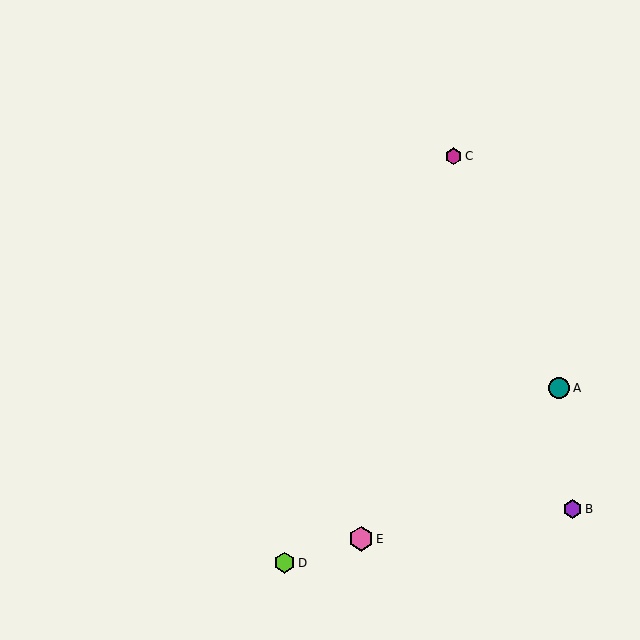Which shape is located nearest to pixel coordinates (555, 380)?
The teal circle (labeled A) at (559, 388) is nearest to that location.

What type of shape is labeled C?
Shape C is a magenta hexagon.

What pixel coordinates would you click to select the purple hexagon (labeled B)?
Click at (572, 509) to select the purple hexagon B.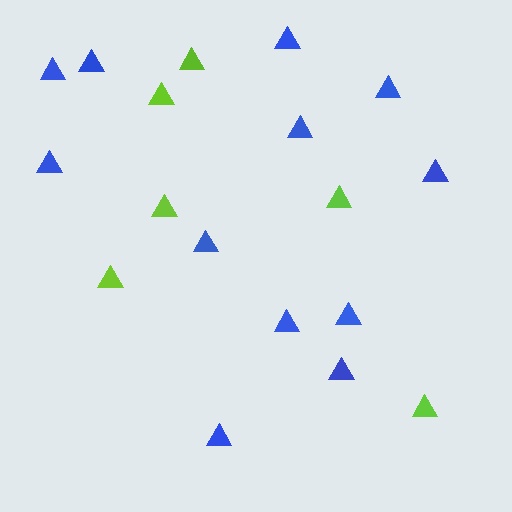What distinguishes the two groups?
There are 2 groups: one group of blue triangles (12) and one group of lime triangles (6).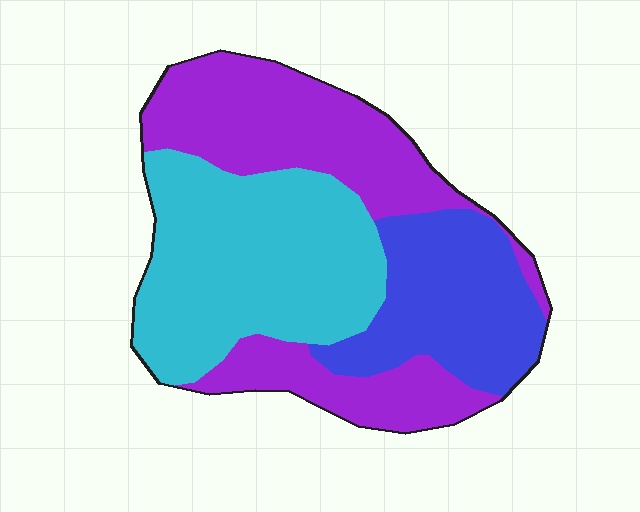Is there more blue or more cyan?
Cyan.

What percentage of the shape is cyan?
Cyan covers 38% of the shape.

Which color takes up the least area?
Blue, at roughly 25%.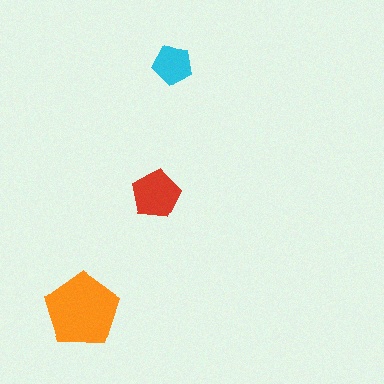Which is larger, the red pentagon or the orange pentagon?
The orange one.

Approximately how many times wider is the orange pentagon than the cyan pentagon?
About 2 times wider.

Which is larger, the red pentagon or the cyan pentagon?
The red one.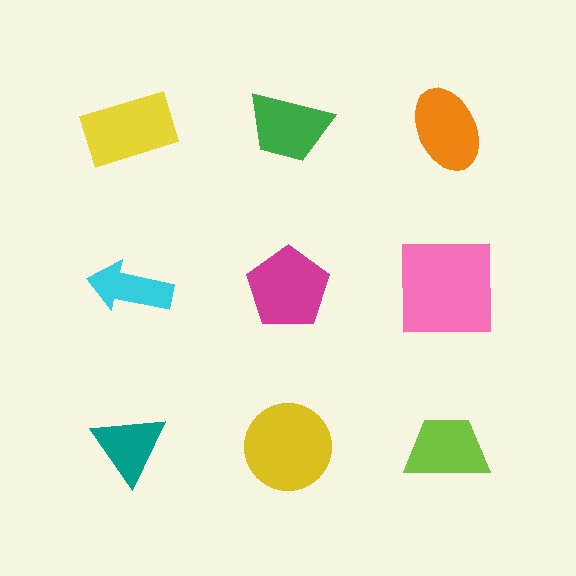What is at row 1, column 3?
An orange ellipse.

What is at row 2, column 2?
A magenta pentagon.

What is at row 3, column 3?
A lime trapezoid.